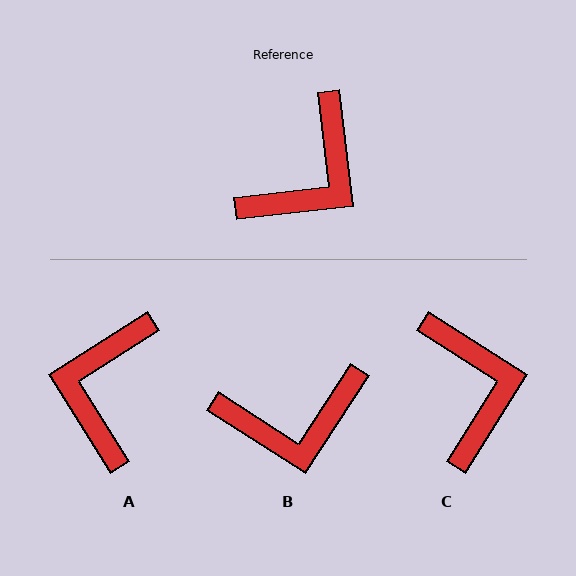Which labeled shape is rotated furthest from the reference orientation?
A, about 155 degrees away.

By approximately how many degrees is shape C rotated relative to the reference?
Approximately 51 degrees counter-clockwise.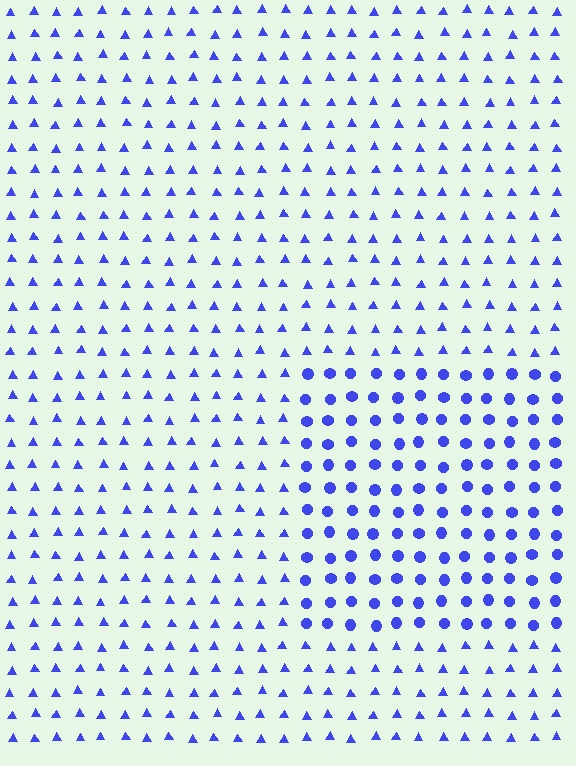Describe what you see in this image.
The image is filled with small blue elements arranged in a uniform grid. A rectangle-shaped region contains circles, while the surrounding area contains triangles. The boundary is defined purely by the change in element shape.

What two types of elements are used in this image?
The image uses circles inside the rectangle region and triangles outside it.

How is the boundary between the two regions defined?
The boundary is defined by a change in element shape: circles inside vs. triangles outside. All elements share the same color and spacing.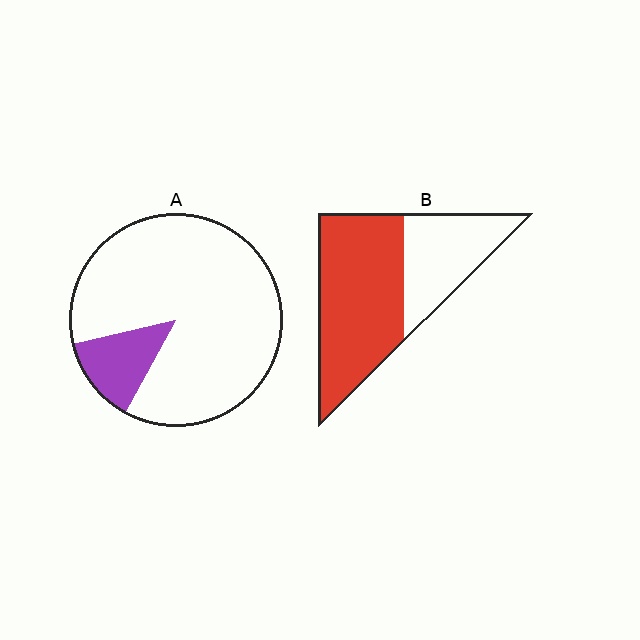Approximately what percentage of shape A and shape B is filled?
A is approximately 15% and B is approximately 65%.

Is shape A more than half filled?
No.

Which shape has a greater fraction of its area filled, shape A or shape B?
Shape B.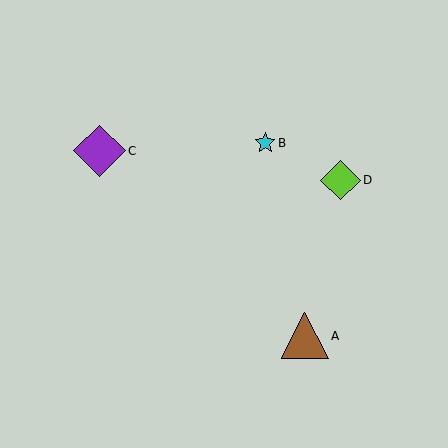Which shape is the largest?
The purple diamond (labeled C) is the largest.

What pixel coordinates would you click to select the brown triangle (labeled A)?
Click at (305, 336) to select the brown triangle A.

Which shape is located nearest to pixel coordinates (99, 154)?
The purple diamond (labeled C) at (100, 151) is nearest to that location.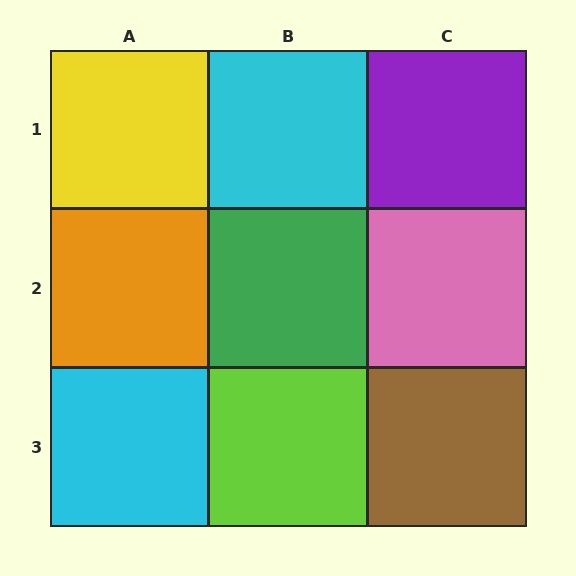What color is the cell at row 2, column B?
Green.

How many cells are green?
1 cell is green.